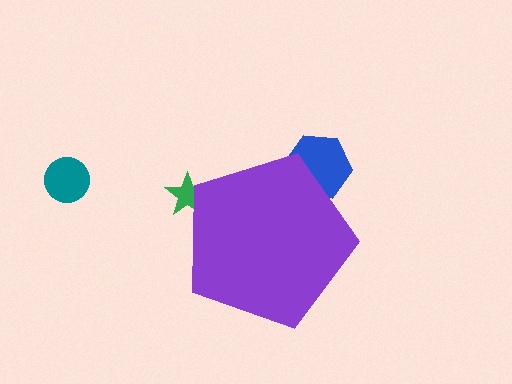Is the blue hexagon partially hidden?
Yes, the blue hexagon is partially hidden behind the purple pentagon.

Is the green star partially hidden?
Yes, the green star is partially hidden behind the purple pentagon.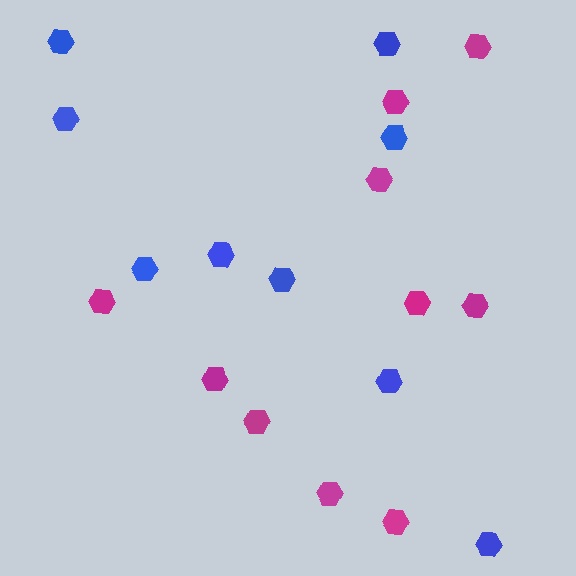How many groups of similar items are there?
There are 2 groups: one group of magenta hexagons (10) and one group of blue hexagons (9).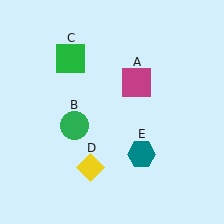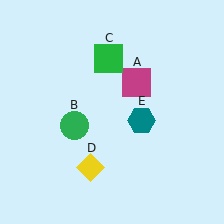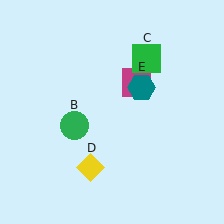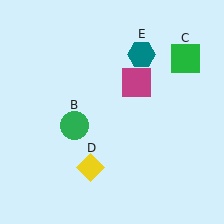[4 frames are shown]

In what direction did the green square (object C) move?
The green square (object C) moved right.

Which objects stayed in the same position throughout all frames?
Magenta square (object A) and green circle (object B) and yellow diamond (object D) remained stationary.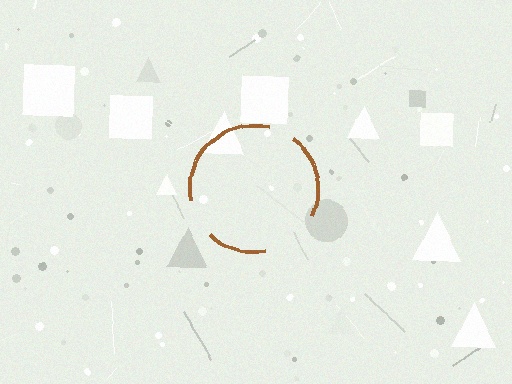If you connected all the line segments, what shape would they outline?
They would outline a circle.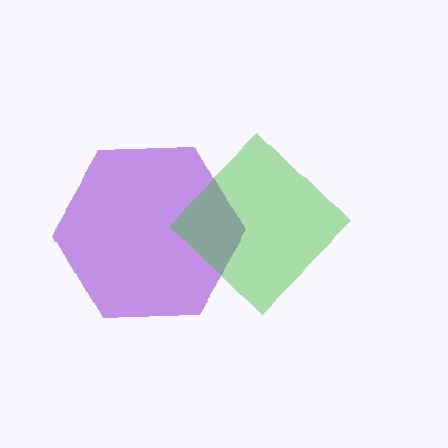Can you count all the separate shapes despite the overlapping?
Yes, there are 2 separate shapes.